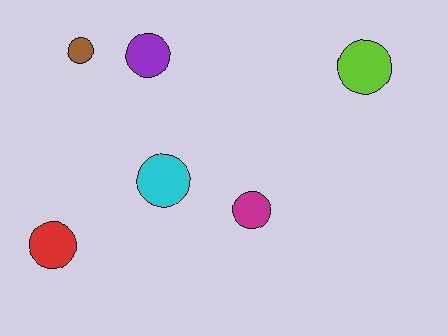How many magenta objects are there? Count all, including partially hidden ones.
There is 1 magenta object.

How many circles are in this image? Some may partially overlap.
There are 6 circles.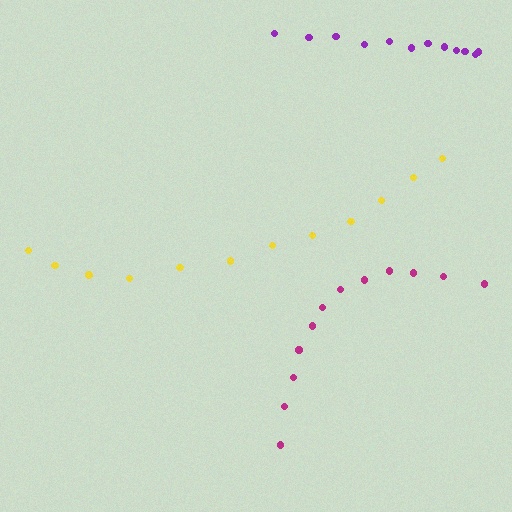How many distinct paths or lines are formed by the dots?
There are 3 distinct paths.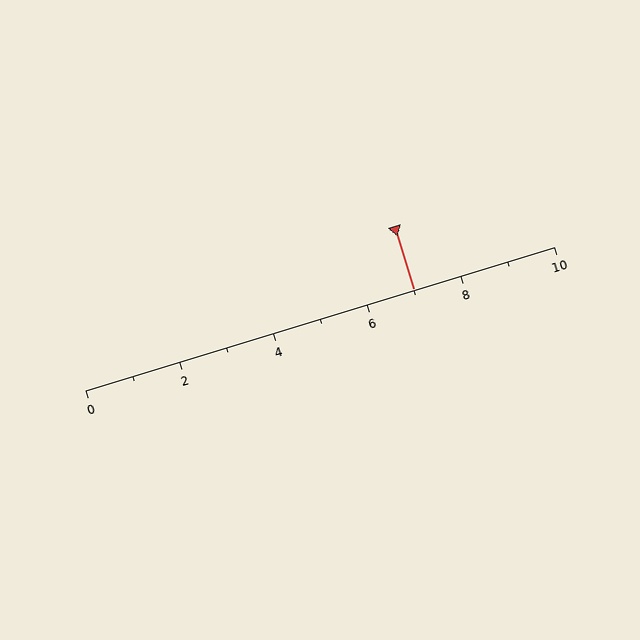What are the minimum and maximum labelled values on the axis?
The axis runs from 0 to 10.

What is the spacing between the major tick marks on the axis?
The major ticks are spaced 2 apart.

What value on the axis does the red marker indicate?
The marker indicates approximately 7.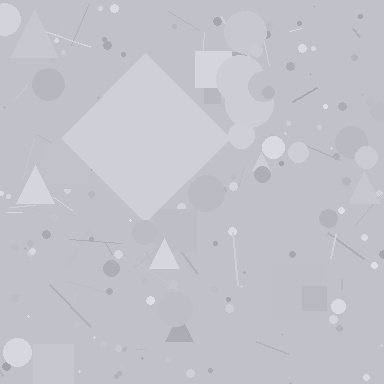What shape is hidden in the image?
A diamond is hidden in the image.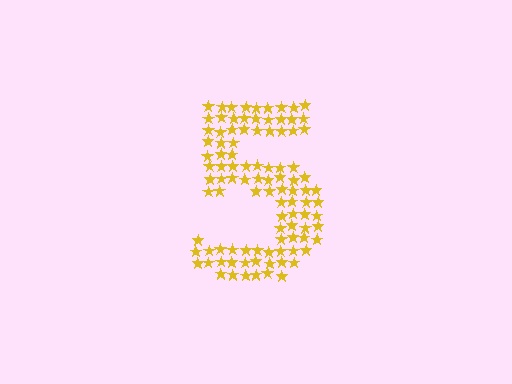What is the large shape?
The large shape is the digit 5.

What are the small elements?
The small elements are stars.